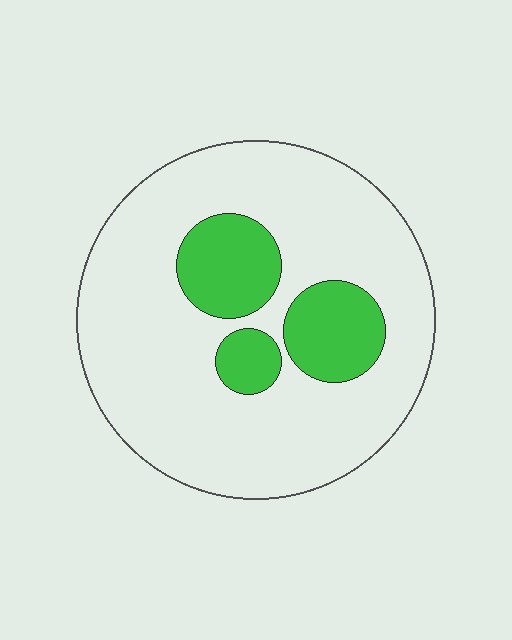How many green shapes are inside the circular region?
3.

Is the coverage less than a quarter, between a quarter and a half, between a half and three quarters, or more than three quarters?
Less than a quarter.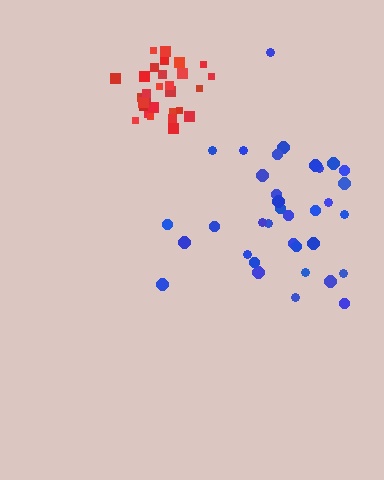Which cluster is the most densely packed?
Red.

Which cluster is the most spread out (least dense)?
Blue.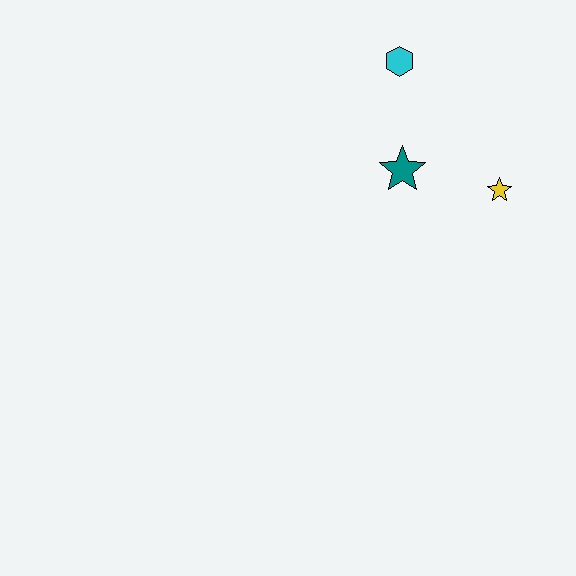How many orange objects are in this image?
There are no orange objects.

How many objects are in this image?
There are 3 objects.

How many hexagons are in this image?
There is 1 hexagon.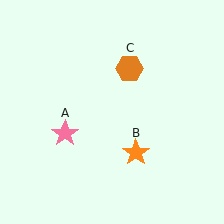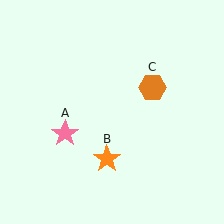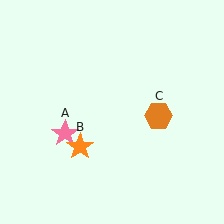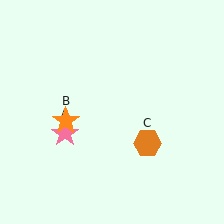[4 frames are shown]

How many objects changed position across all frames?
2 objects changed position: orange star (object B), orange hexagon (object C).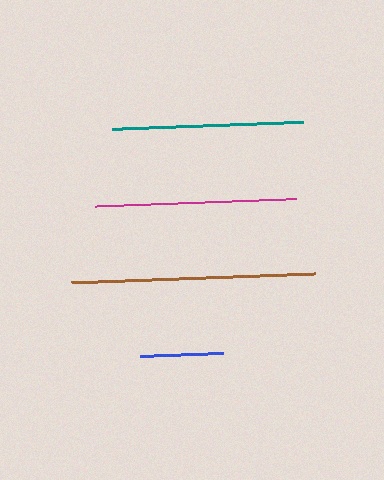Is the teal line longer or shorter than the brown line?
The brown line is longer than the teal line.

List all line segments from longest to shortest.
From longest to shortest: brown, magenta, teal, blue.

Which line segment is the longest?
The brown line is the longest at approximately 244 pixels.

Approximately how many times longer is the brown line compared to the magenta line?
The brown line is approximately 1.2 times the length of the magenta line.